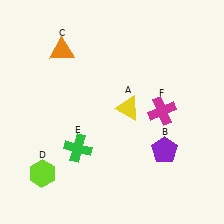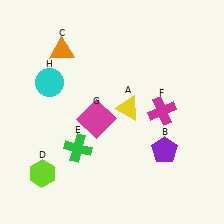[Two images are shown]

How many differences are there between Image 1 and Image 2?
There are 2 differences between the two images.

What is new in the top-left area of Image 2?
A cyan circle (H) was added in the top-left area of Image 2.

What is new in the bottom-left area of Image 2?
A magenta square (G) was added in the bottom-left area of Image 2.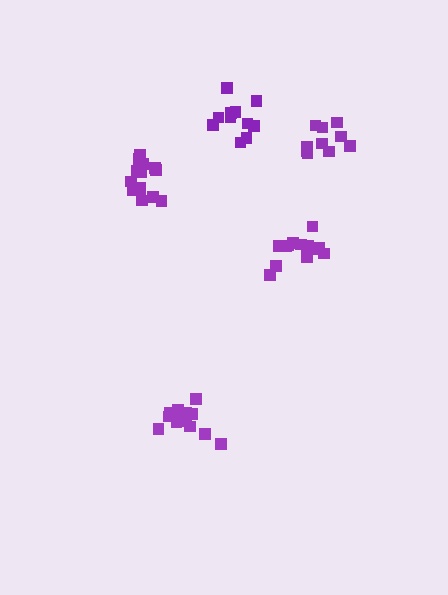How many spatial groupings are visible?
There are 5 spatial groupings.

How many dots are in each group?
Group 1: 11 dots, Group 2: 14 dots, Group 3: 13 dots, Group 4: 14 dots, Group 5: 10 dots (62 total).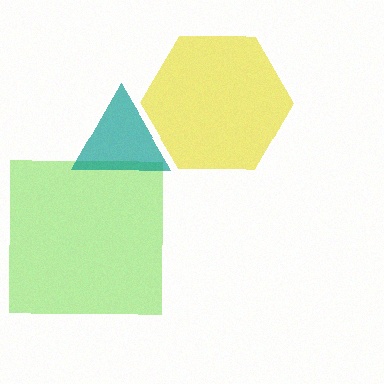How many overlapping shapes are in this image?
There are 3 overlapping shapes in the image.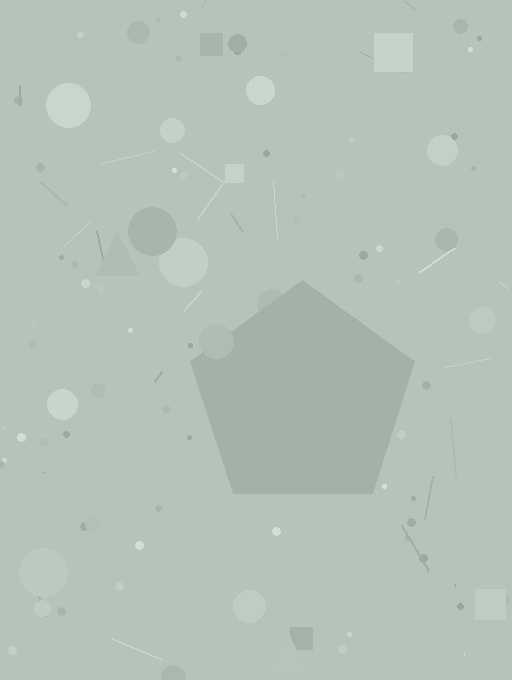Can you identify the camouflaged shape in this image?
The camouflaged shape is a pentagon.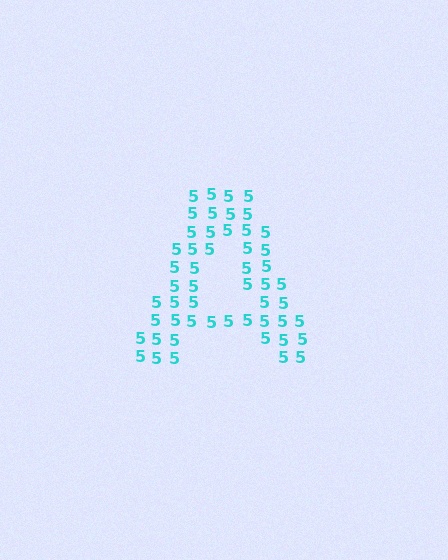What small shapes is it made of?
It is made of small digit 5's.